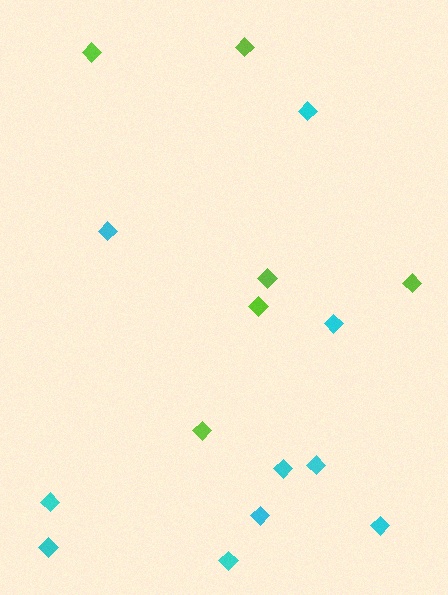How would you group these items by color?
There are 2 groups: one group of lime diamonds (6) and one group of cyan diamonds (10).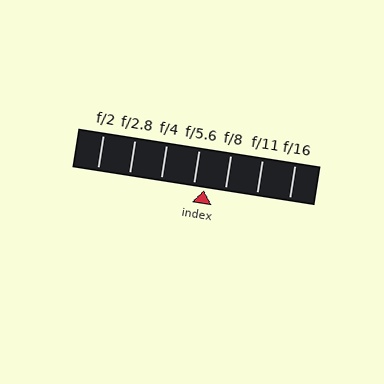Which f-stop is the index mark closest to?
The index mark is closest to f/5.6.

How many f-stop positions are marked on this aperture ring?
There are 7 f-stop positions marked.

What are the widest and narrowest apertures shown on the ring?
The widest aperture shown is f/2 and the narrowest is f/16.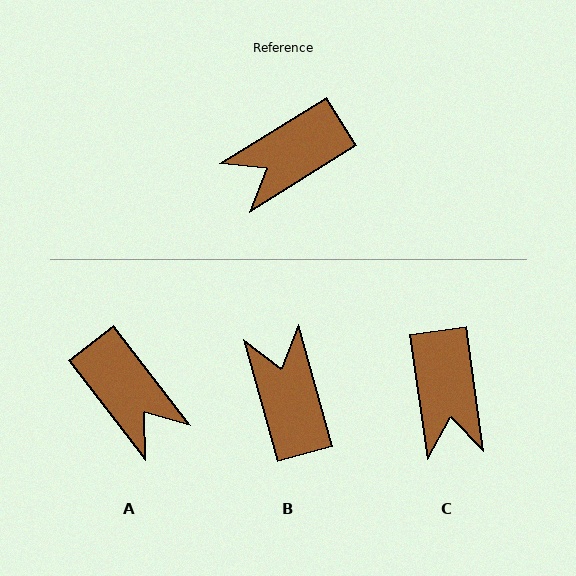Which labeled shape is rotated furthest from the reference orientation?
B, about 107 degrees away.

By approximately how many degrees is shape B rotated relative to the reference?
Approximately 107 degrees clockwise.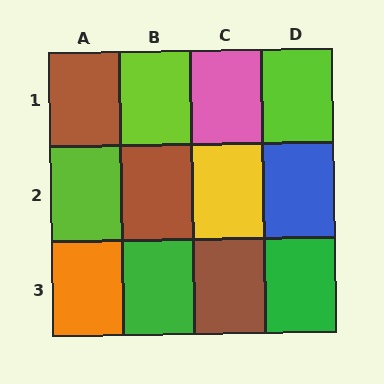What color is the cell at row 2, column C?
Yellow.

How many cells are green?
2 cells are green.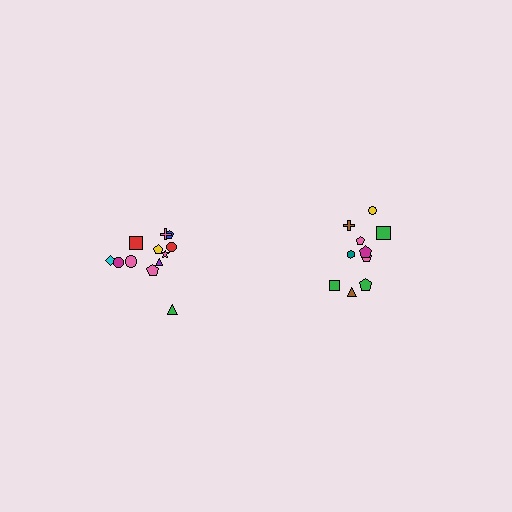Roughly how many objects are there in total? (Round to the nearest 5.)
Roughly 20 objects in total.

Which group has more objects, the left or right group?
The left group.